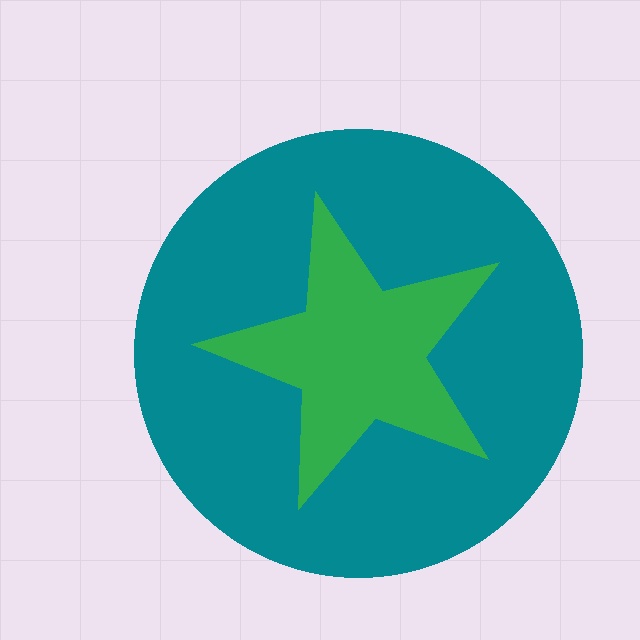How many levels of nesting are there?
2.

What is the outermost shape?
The teal circle.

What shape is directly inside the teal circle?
The green star.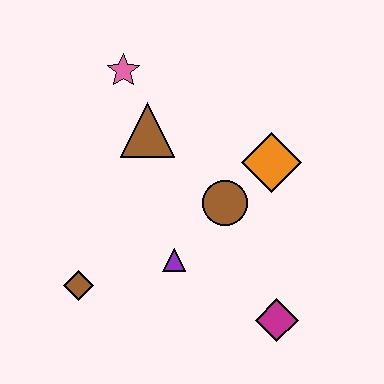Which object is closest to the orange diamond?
The brown circle is closest to the orange diamond.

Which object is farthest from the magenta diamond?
The pink star is farthest from the magenta diamond.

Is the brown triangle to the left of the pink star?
No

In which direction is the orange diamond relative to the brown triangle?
The orange diamond is to the right of the brown triangle.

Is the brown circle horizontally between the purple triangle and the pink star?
No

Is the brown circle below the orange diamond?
Yes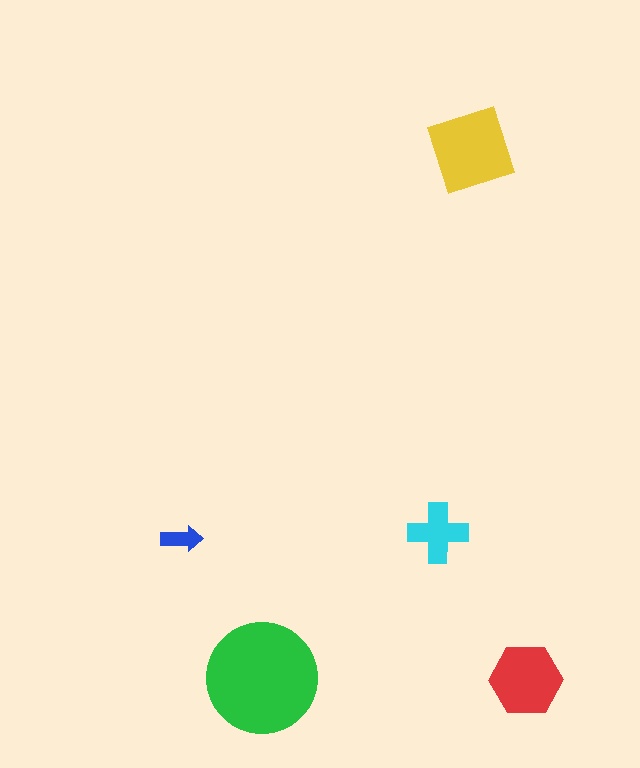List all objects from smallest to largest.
The blue arrow, the cyan cross, the red hexagon, the yellow square, the green circle.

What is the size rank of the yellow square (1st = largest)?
2nd.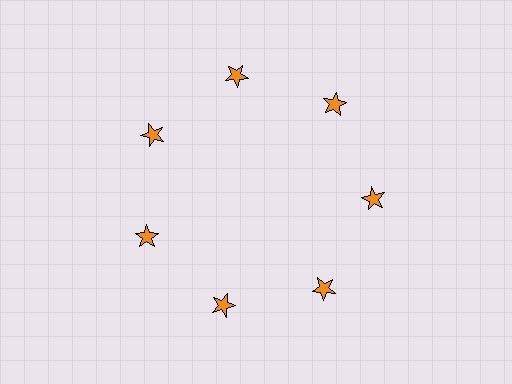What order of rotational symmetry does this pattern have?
This pattern has 7-fold rotational symmetry.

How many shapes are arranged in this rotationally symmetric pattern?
There are 7 shapes, arranged in 7 groups of 1.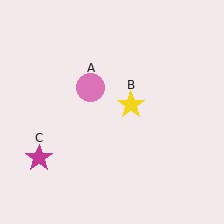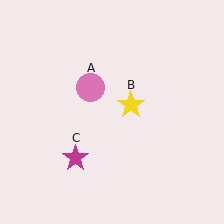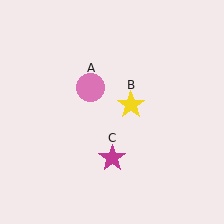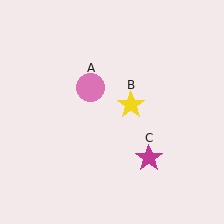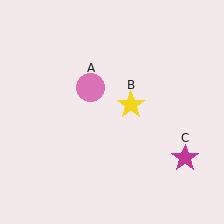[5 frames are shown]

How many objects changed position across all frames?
1 object changed position: magenta star (object C).